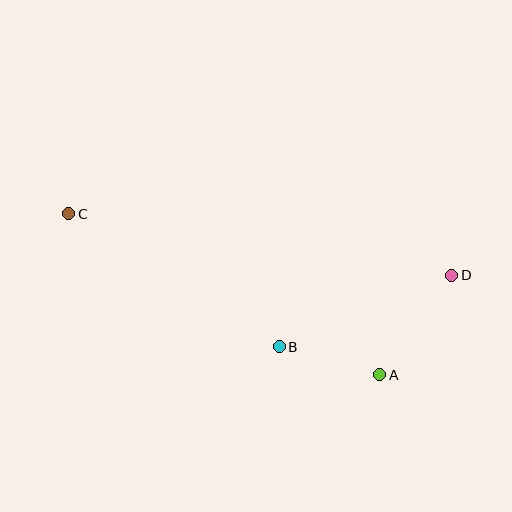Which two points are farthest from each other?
Points C and D are farthest from each other.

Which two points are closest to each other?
Points A and B are closest to each other.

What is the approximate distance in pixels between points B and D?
The distance between B and D is approximately 187 pixels.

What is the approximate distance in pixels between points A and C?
The distance between A and C is approximately 350 pixels.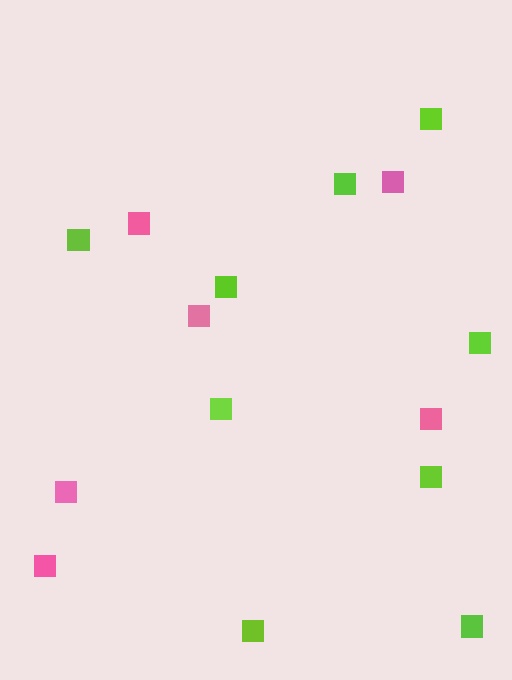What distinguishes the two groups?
There are 2 groups: one group of lime squares (9) and one group of pink squares (6).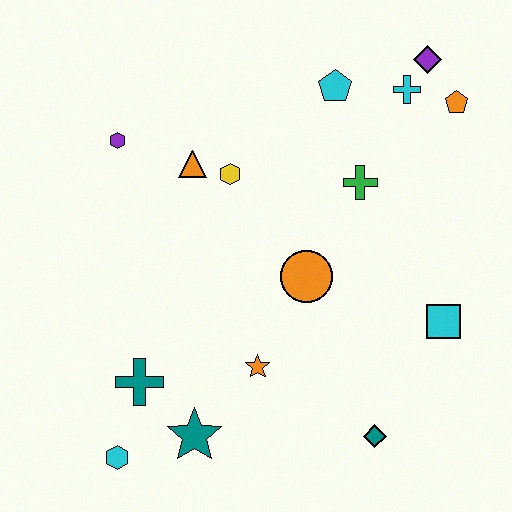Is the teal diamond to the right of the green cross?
Yes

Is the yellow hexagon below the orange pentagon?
Yes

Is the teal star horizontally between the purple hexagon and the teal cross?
No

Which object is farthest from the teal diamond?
The purple hexagon is farthest from the teal diamond.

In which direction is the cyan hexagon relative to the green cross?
The cyan hexagon is below the green cross.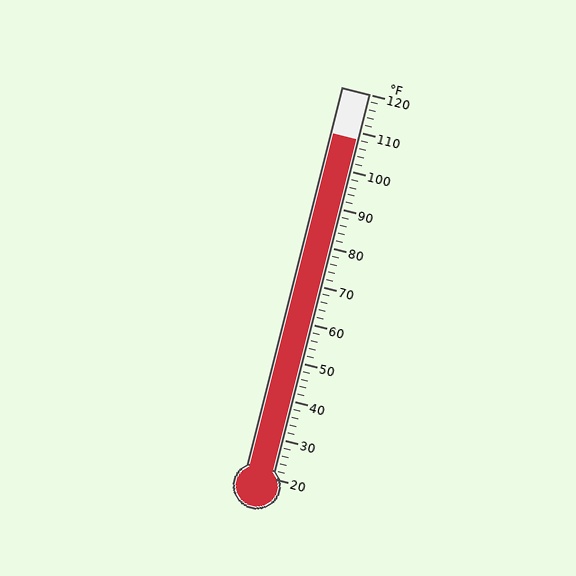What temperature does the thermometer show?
The thermometer shows approximately 108°F.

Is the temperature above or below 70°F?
The temperature is above 70°F.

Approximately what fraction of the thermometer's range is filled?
The thermometer is filled to approximately 90% of its range.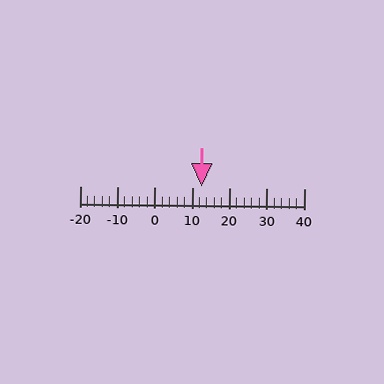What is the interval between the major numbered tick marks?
The major tick marks are spaced 10 units apart.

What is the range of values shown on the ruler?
The ruler shows values from -20 to 40.